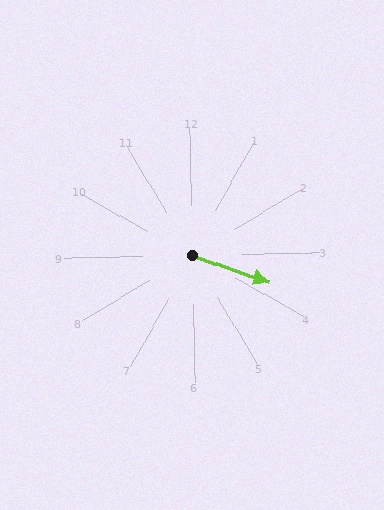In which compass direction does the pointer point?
East.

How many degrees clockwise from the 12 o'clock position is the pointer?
Approximately 111 degrees.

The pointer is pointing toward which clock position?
Roughly 4 o'clock.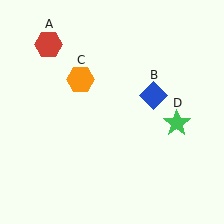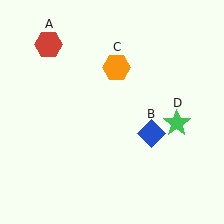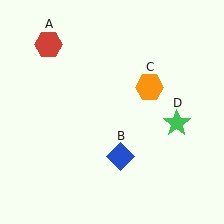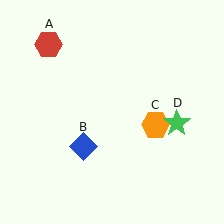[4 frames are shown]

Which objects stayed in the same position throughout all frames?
Red hexagon (object A) and green star (object D) remained stationary.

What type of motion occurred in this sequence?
The blue diamond (object B), orange hexagon (object C) rotated clockwise around the center of the scene.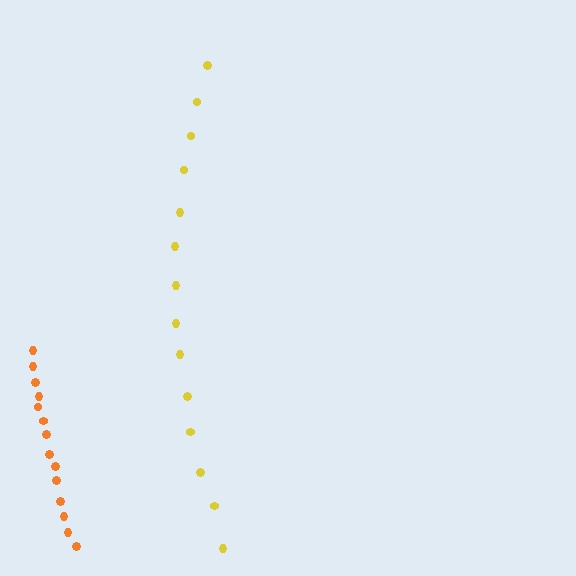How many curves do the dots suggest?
There are 2 distinct paths.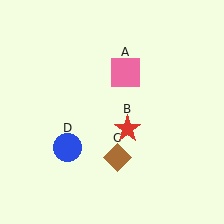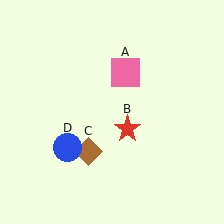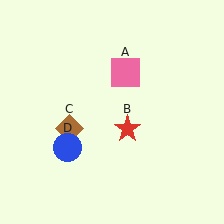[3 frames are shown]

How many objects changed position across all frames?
1 object changed position: brown diamond (object C).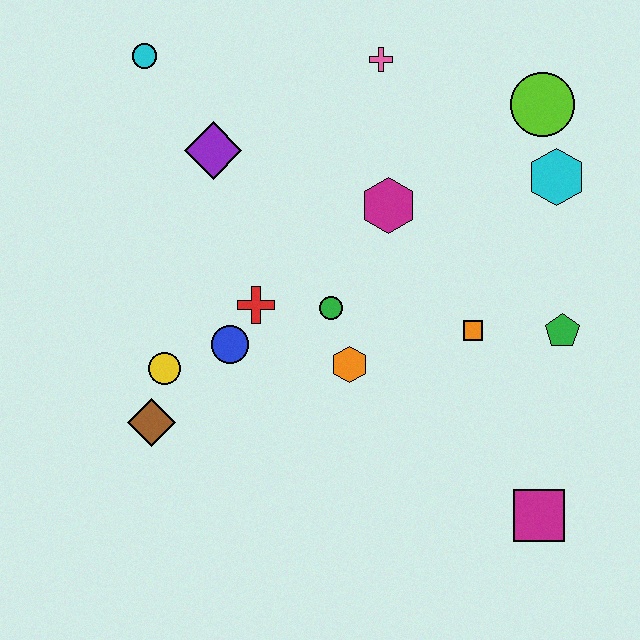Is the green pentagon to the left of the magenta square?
No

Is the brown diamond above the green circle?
No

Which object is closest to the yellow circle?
The brown diamond is closest to the yellow circle.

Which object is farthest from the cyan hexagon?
The brown diamond is farthest from the cyan hexagon.